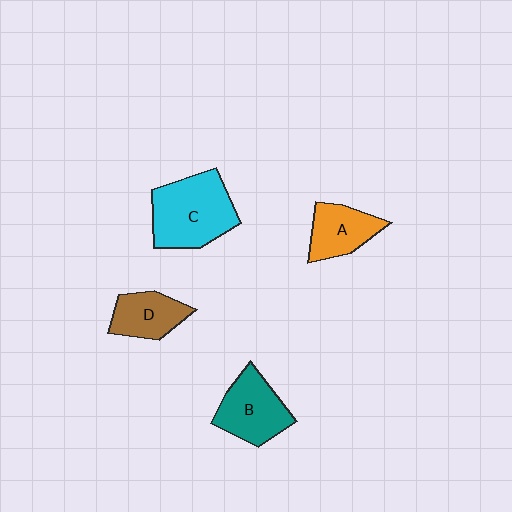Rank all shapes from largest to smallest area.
From largest to smallest: C (cyan), B (teal), A (orange), D (brown).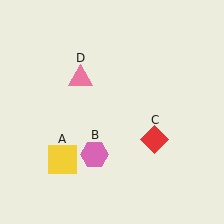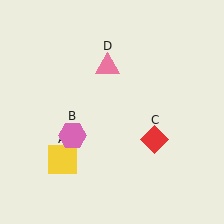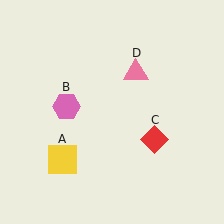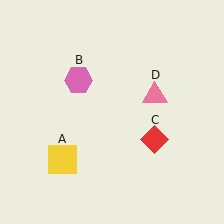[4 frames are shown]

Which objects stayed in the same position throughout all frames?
Yellow square (object A) and red diamond (object C) remained stationary.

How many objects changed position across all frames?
2 objects changed position: pink hexagon (object B), pink triangle (object D).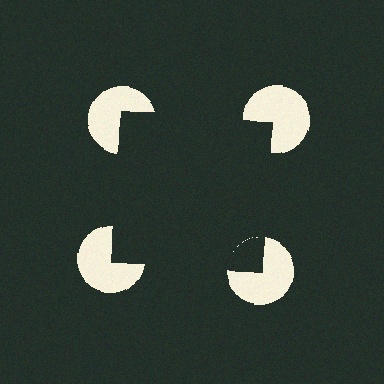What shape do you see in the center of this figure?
An illusory square — its edges are inferred from the aligned wedge cuts in the pac-man discs, not physically drawn.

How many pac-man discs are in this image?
There are 4 — one at each vertex of the illusory square.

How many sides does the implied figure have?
4 sides.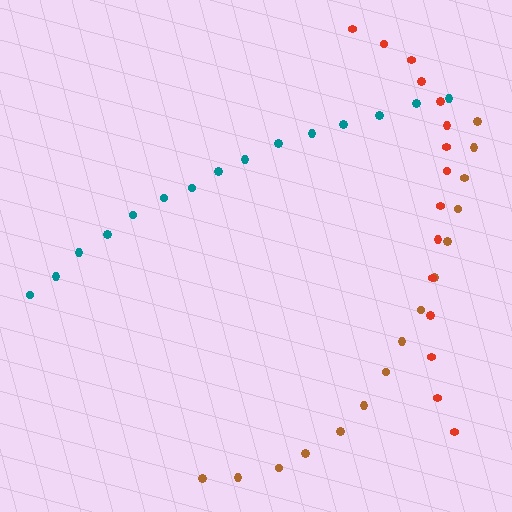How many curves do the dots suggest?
There are 3 distinct paths.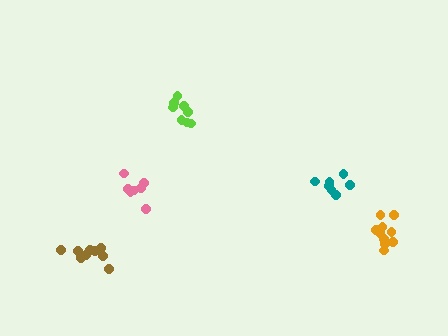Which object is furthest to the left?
The brown cluster is leftmost.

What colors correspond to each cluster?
The clusters are colored: pink, orange, brown, teal, lime.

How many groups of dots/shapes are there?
There are 5 groups.